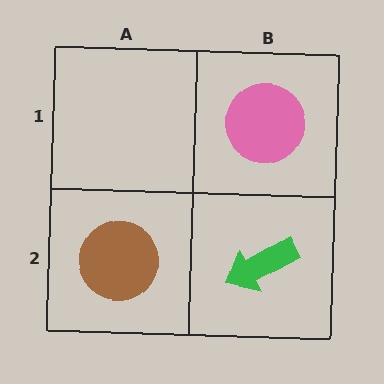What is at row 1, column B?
A pink circle.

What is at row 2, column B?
A green arrow.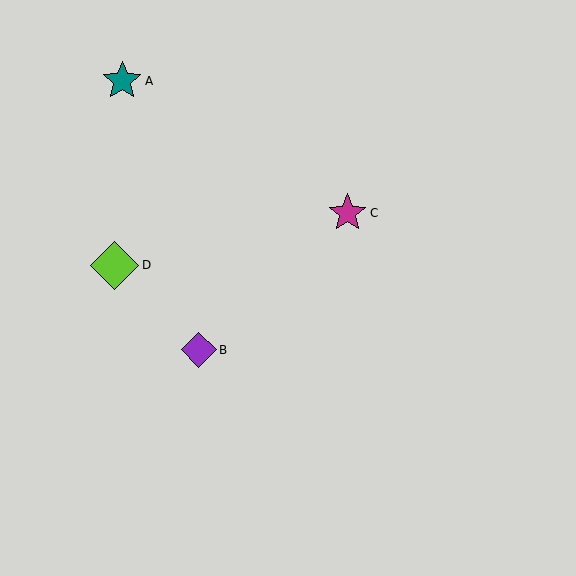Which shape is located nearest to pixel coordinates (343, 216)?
The magenta star (labeled C) at (347, 213) is nearest to that location.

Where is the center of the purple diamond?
The center of the purple diamond is at (199, 350).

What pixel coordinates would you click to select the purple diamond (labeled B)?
Click at (199, 350) to select the purple diamond B.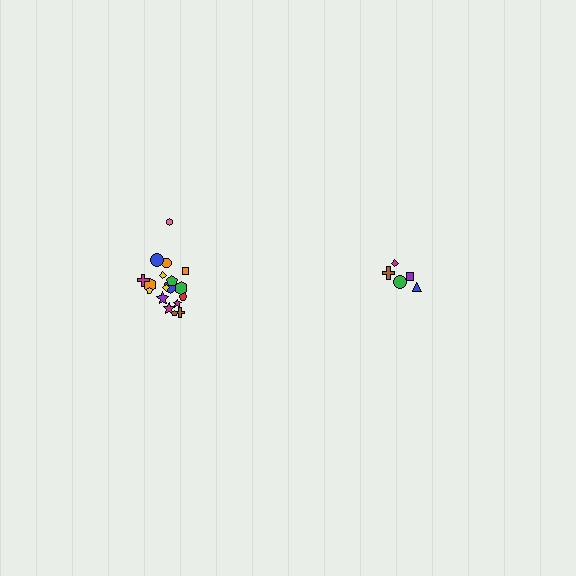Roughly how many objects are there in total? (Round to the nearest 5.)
Roughly 25 objects in total.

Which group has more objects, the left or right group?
The left group.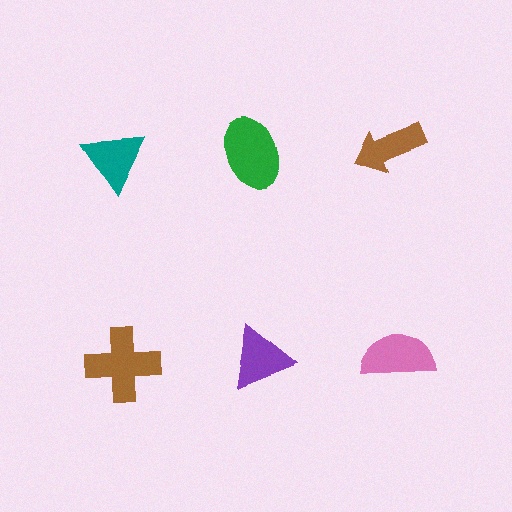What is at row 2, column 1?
A brown cross.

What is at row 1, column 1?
A teal triangle.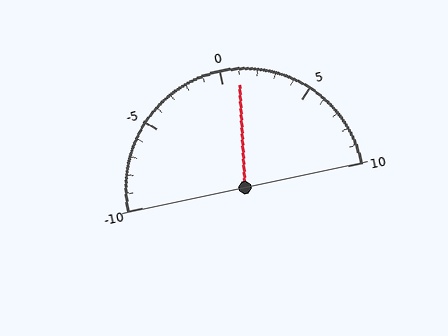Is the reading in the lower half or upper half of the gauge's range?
The reading is in the upper half of the range (-10 to 10).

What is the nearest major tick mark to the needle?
The nearest major tick mark is 0.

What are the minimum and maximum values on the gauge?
The gauge ranges from -10 to 10.